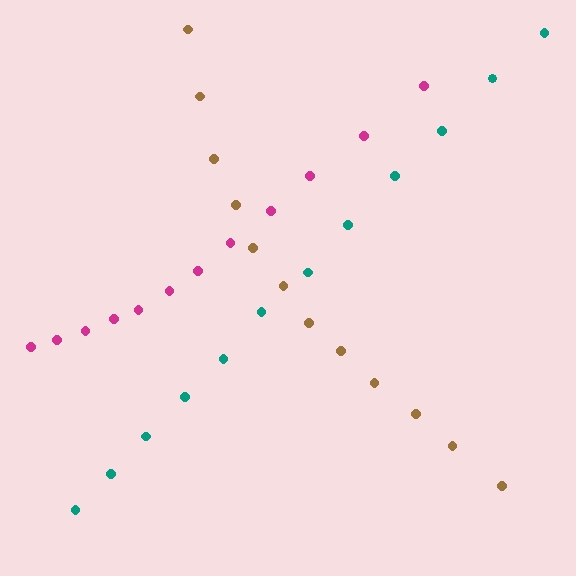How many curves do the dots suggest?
There are 3 distinct paths.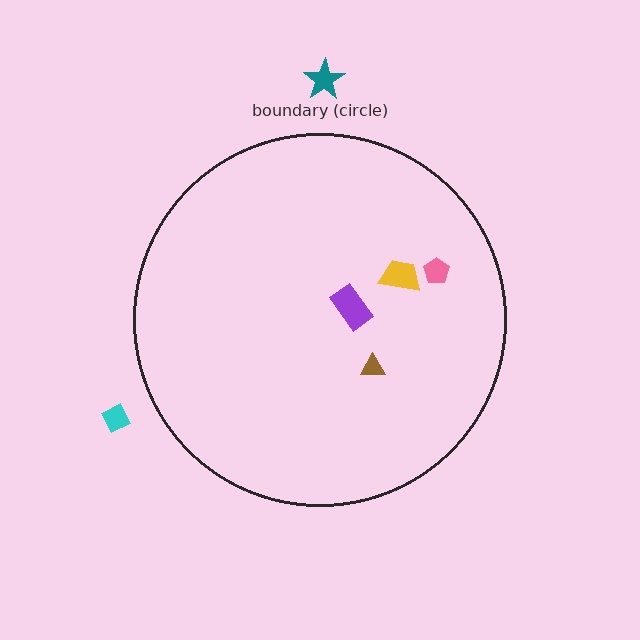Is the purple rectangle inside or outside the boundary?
Inside.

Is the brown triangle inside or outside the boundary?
Inside.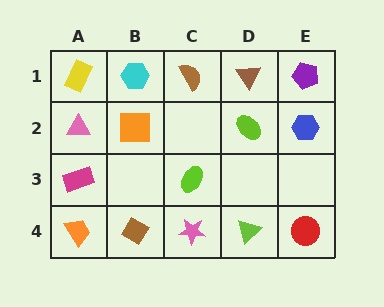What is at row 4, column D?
A lime triangle.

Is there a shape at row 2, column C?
No, that cell is empty.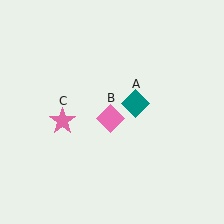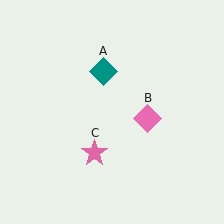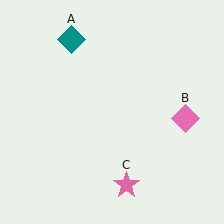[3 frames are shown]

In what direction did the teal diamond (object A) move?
The teal diamond (object A) moved up and to the left.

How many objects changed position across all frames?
3 objects changed position: teal diamond (object A), pink diamond (object B), pink star (object C).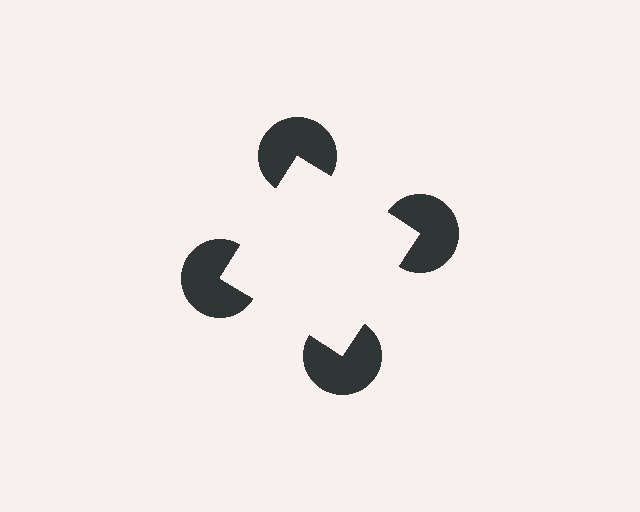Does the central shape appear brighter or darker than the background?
It typically appears slightly brighter than the background, even though no actual brightness change is drawn.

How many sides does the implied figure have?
4 sides.